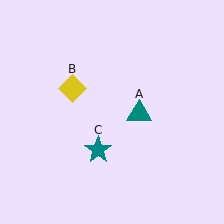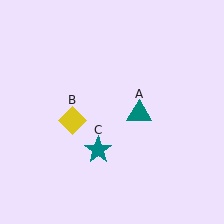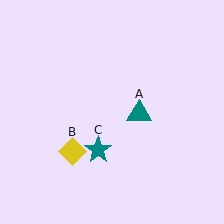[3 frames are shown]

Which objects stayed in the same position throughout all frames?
Teal triangle (object A) and teal star (object C) remained stationary.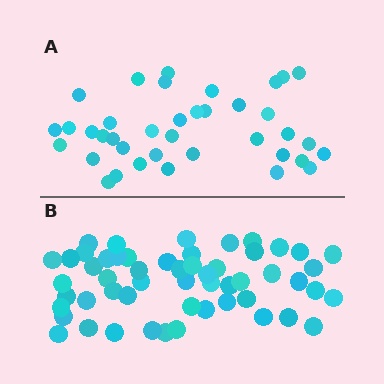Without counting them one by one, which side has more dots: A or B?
Region B (the bottom region) has more dots.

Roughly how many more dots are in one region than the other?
Region B has approximately 15 more dots than region A.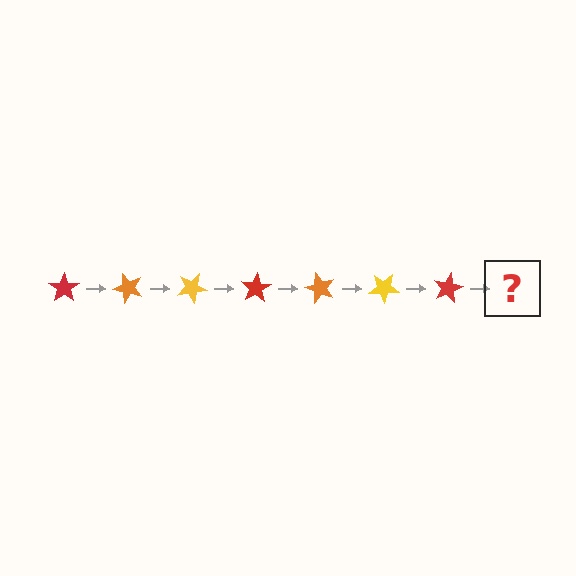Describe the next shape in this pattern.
It should be an orange star, rotated 350 degrees from the start.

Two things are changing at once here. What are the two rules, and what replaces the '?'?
The two rules are that it rotates 50 degrees each step and the color cycles through red, orange, and yellow. The '?' should be an orange star, rotated 350 degrees from the start.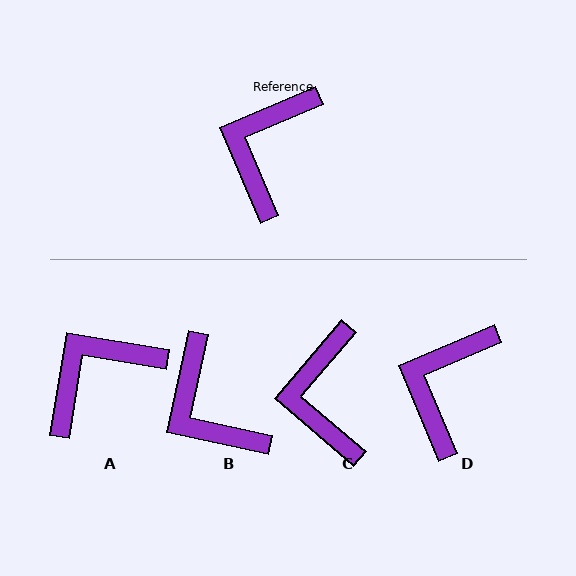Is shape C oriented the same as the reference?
No, it is off by about 26 degrees.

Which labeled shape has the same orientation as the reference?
D.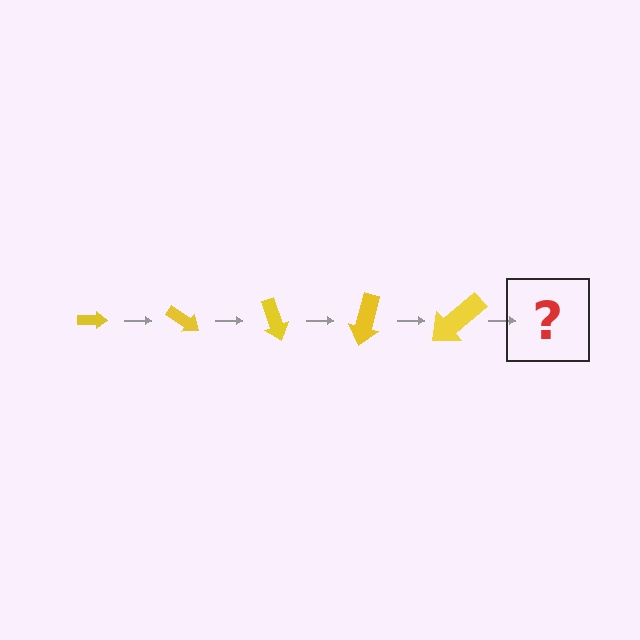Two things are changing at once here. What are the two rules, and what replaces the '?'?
The two rules are that the arrow grows larger each step and it rotates 35 degrees each step. The '?' should be an arrow, larger than the previous one and rotated 175 degrees from the start.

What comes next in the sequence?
The next element should be an arrow, larger than the previous one and rotated 175 degrees from the start.